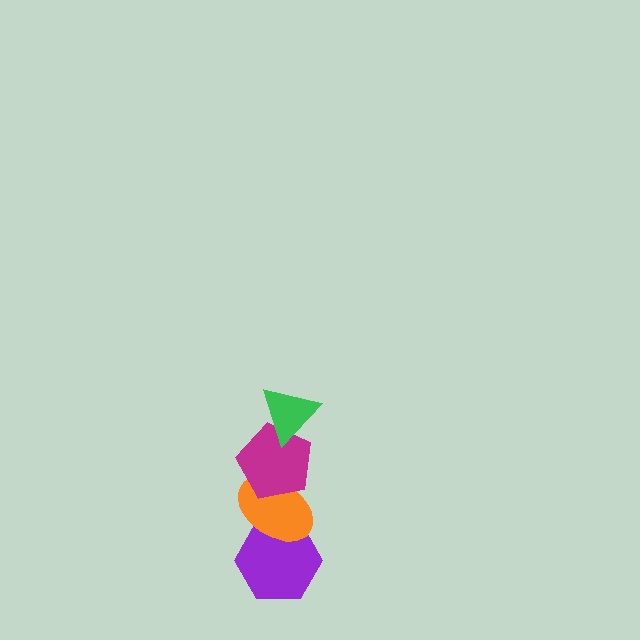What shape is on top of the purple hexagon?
The orange ellipse is on top of the purple hexagon.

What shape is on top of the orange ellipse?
The magenta pentagon is on top of the orange ellipse.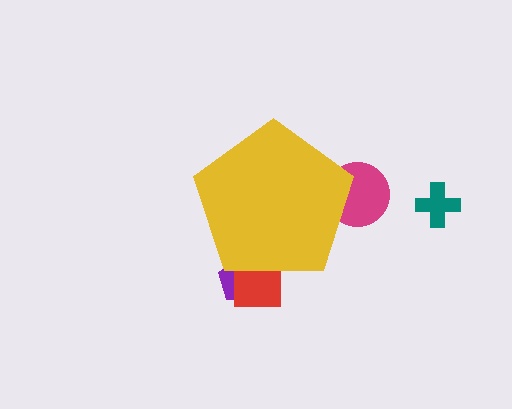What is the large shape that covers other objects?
A yellow pentagon.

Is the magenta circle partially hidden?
Yes, the magenta circle is partially hidden behind the yellow pentagon.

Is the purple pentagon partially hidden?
Yes, the purple pentagon is partially hidden behind the yellow pentagon.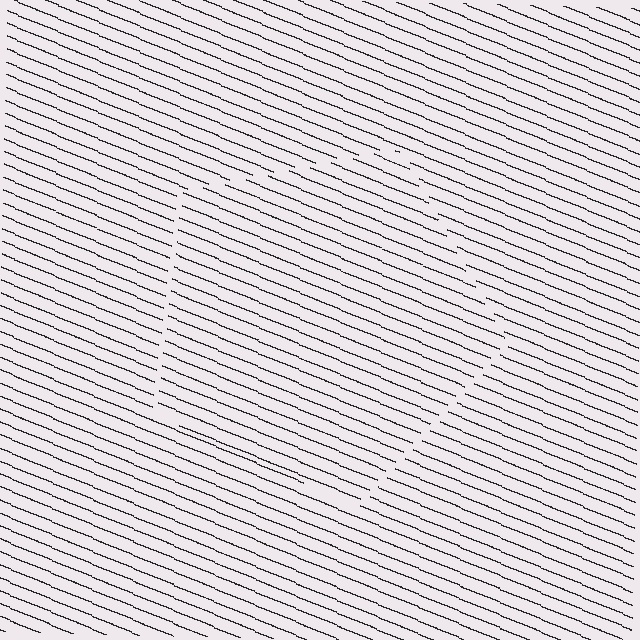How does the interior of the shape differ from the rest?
The interior of the shape contains the same grating, shifted by half a period — the contour is defined by the phase discontinuity where line-ends from the inner and outer gratings abut.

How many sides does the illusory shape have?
5 sides — the line-ends trace a pentagon.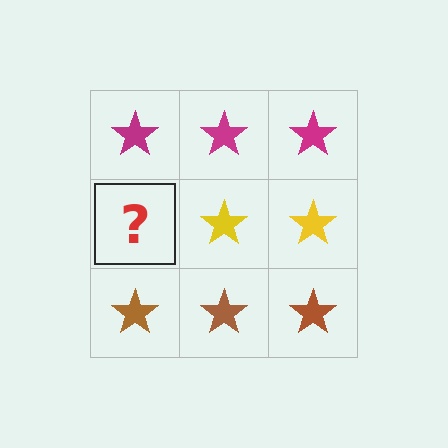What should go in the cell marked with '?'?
The missing cell should contain a yellow star.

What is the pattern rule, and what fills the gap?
The rule is that each row has a consistent color. The gap should be filled with a yellow star.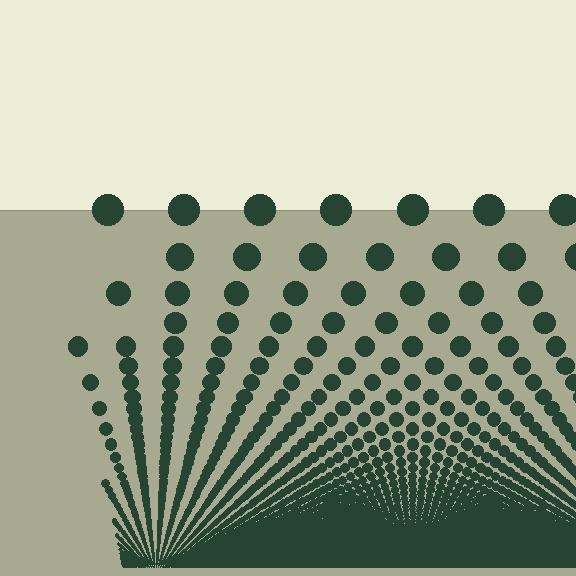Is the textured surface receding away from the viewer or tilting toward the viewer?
The surface appears to tilt toward the viewer. Texture elements get larger and sparser toward the top.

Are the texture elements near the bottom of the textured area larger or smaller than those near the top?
Smaller. The gradient is inverted — elements near the bottom are smaller and denser.